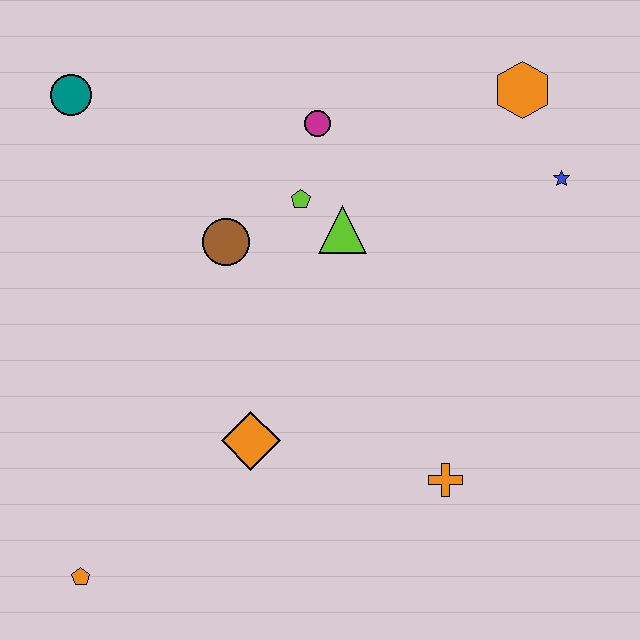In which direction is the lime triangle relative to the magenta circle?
The lime triangle is below the magenta circle.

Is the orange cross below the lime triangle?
Yes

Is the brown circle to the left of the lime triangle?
Yes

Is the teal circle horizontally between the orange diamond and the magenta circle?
No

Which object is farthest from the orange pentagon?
The orange hexagon is farthest from the orange pentagon.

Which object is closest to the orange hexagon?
The blue star is closest to the orange hexagon.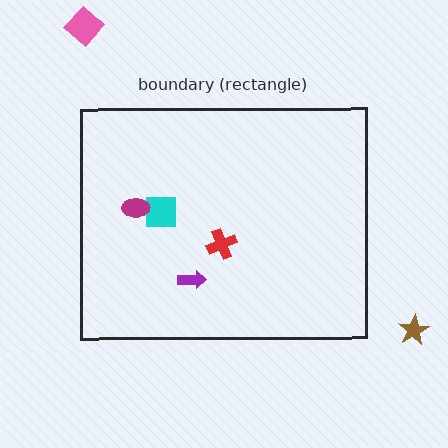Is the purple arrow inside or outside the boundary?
Inside.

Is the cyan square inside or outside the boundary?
Inside.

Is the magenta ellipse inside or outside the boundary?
Inside.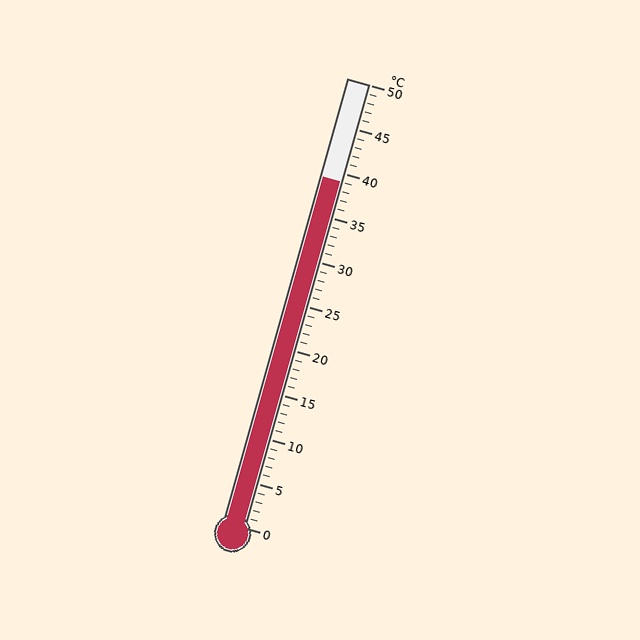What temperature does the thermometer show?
The thermometer shows approximately 39°C.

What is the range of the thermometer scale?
The thermometer scale ranges from 0°C to 50°C.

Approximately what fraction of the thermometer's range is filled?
The thermometer is filled to approximately 80% of its range.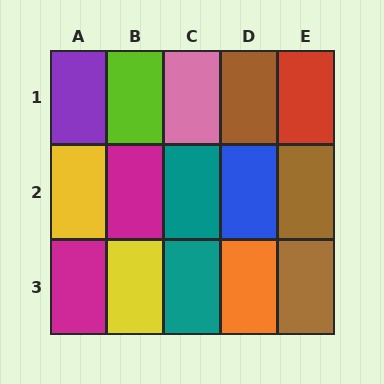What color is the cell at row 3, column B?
Yellow.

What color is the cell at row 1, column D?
Brown.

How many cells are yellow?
2 cells are yellow.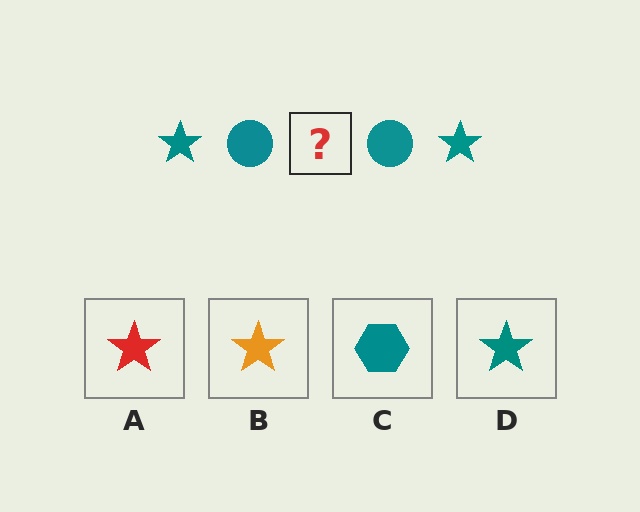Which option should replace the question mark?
Option D.